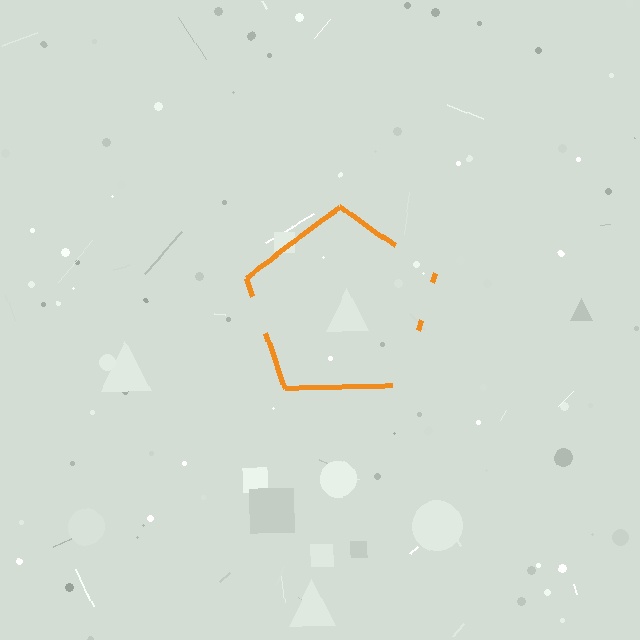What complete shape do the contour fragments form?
The contour fragments form a pentagon.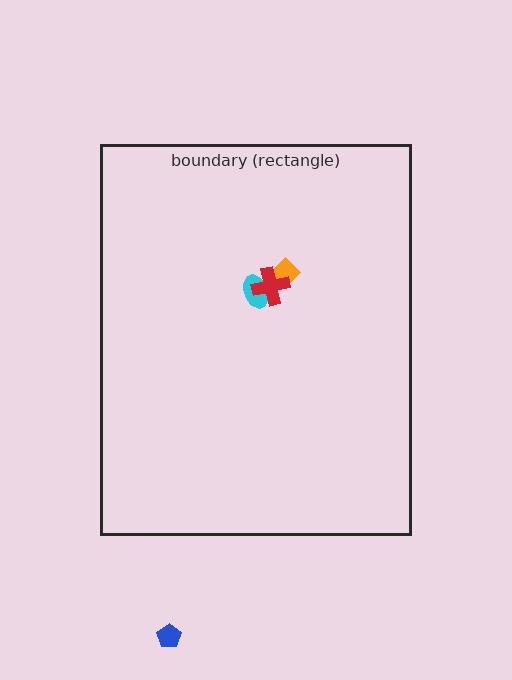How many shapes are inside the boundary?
3 inside, 1 outside.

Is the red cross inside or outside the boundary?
Inside.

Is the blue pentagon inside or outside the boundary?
Outside.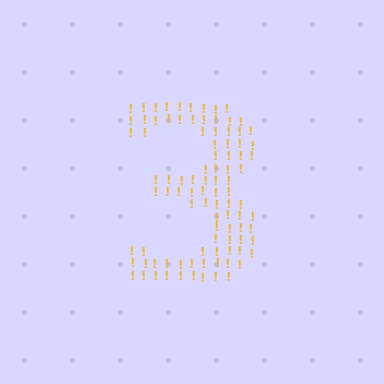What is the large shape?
The large shape is the digit 3.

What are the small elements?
The small elements are exclamation marks.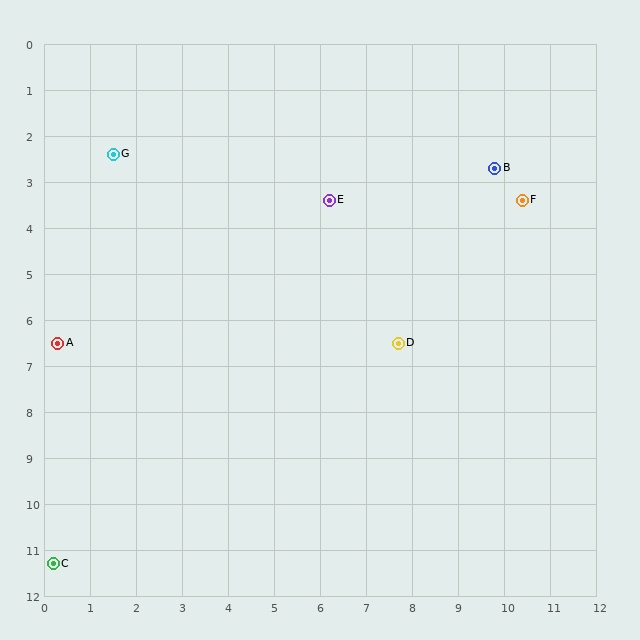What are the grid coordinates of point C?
Point C is at approximately (0.2, 11.3).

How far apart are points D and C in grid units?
Points D and C are about 8.9 grid units apart.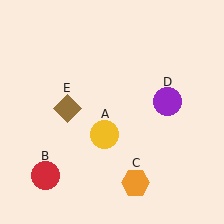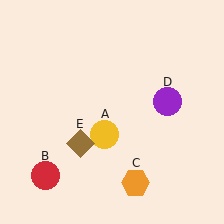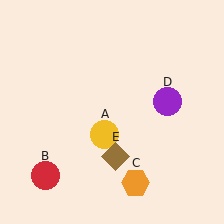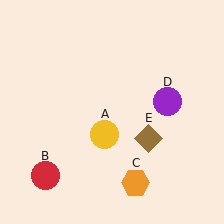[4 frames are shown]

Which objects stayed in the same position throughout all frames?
Yellow circle (object A) and red circle (object B) and orange hexagon (object C) and purple circle (object D) remained stationary.